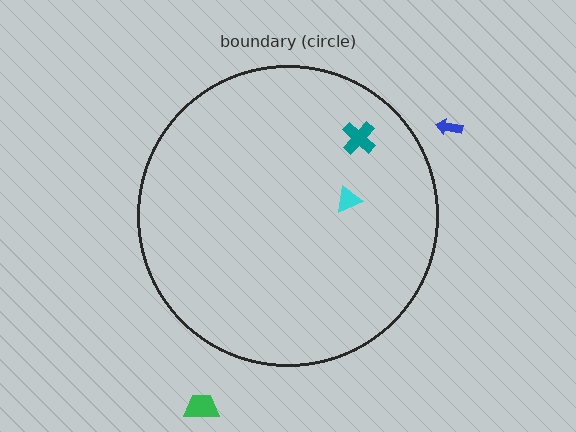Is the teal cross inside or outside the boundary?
Inside.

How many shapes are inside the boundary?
2 inside, 2 outside.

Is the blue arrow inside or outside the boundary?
Outside.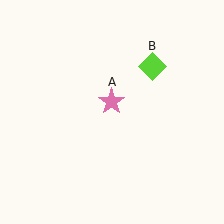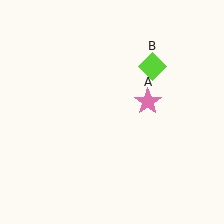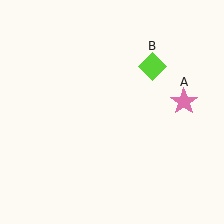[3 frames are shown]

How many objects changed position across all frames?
1 object changed position: pink star (object A).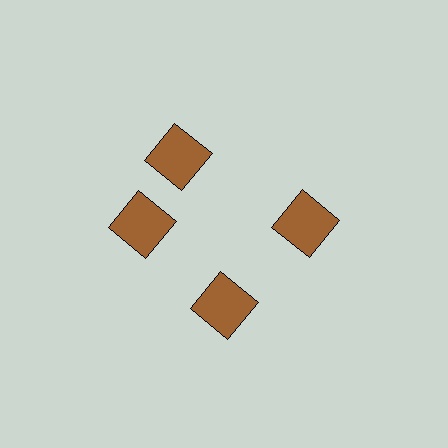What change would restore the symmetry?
The symmetry would be restored by rotating it back into even spacing with its neighbors so that all 4 squares sit at equal angles and equal distance from the center.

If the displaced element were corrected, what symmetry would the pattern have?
It would have 4-fold rotational symmetry — the pattern would map onto itself every 90 degrees.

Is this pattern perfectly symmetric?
No. The 4 brown squares are arranged in a ring, but one element near the 12 o'clock position is rotated out of alignment along the ring, breaking the 4-fold rotational symmetry.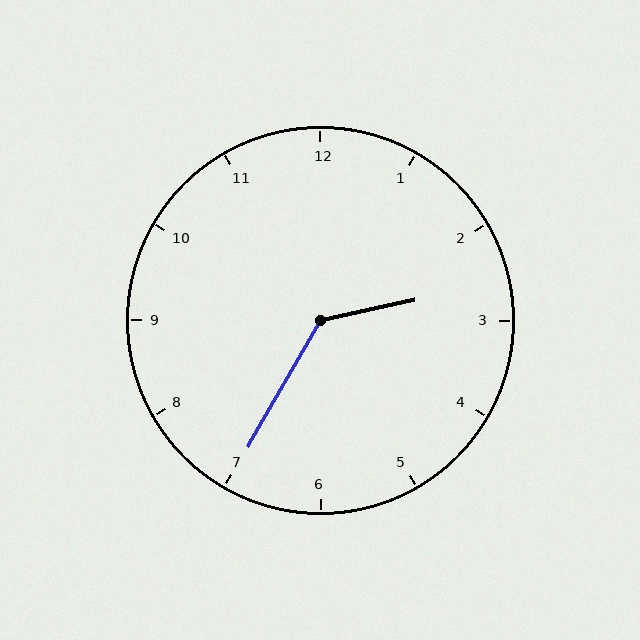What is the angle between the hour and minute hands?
Approximately 132 degrees.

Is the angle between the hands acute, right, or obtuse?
It is obtuse.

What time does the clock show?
2:35.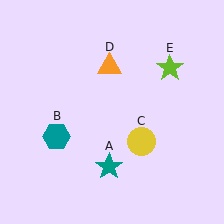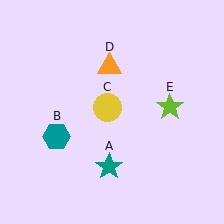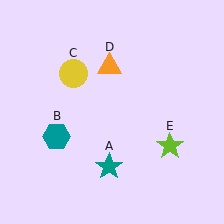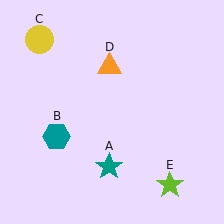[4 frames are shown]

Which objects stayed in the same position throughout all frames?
Teal star (object A) and teal hexagon (object B) and orange triangle (object D) remained stationary.